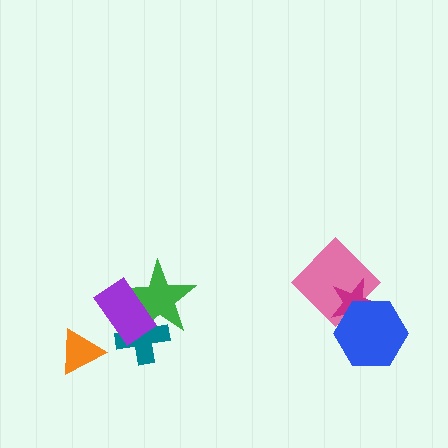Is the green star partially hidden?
Yes, it is partially covered by another shape.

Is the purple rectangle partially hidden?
No, no other shape covers it.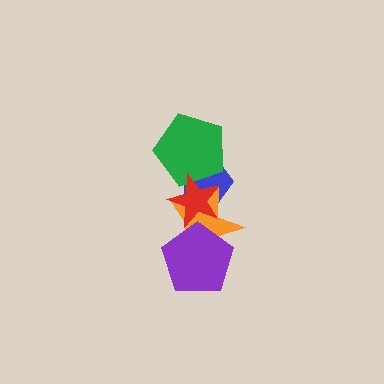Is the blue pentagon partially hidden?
Yes, it is partially covered by another shape.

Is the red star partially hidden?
Yes, it is partially covered by another shape.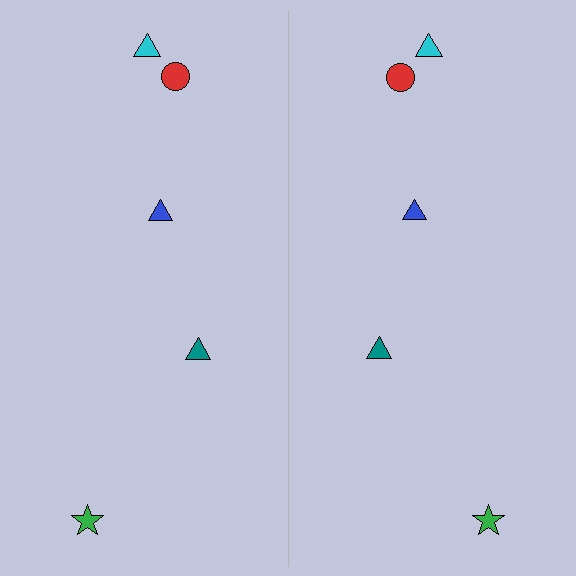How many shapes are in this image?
There are 10 shapes in this image.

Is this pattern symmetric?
Yes, this pattern has bilateral (reflection) symmetry.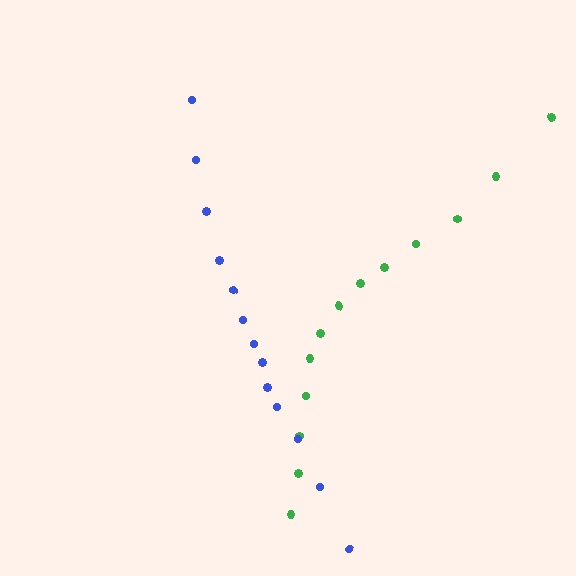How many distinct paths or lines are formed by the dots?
There are 2 distinct paths.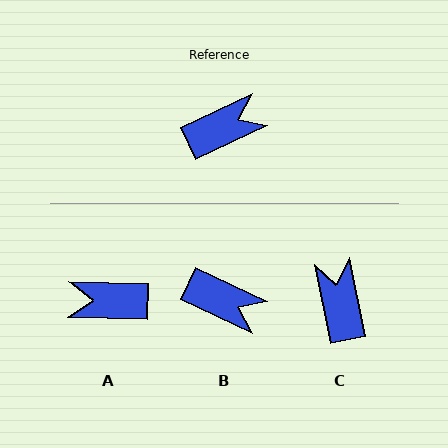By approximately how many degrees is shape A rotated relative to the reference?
Approximately 153 degrees counter-clockwise.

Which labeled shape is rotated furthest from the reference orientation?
A, about 153 degrees away.